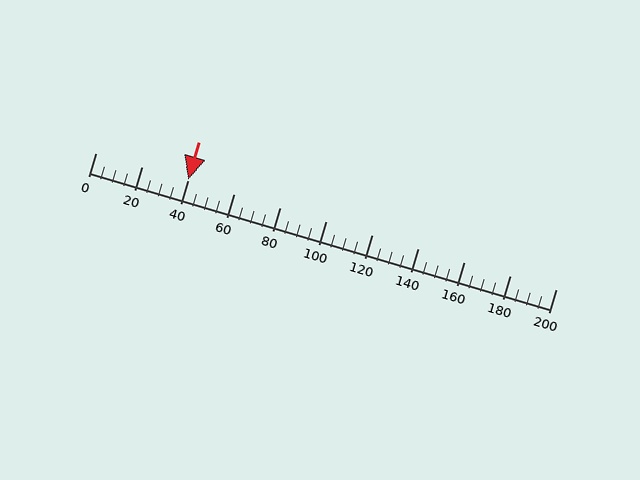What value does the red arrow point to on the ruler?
The red arrow points to approximately 40.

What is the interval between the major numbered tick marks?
The major tick marks are spaced 20 units apart.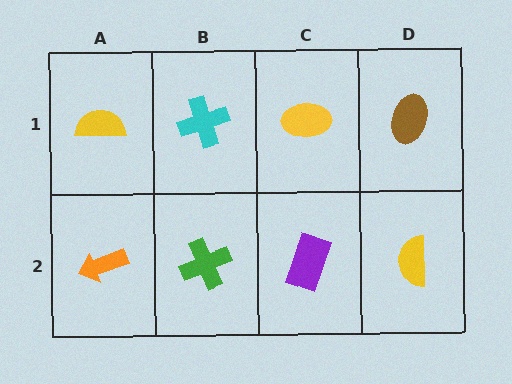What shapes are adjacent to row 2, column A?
A yellow semicircle (row 1, column A), a green cross (row 2, column B).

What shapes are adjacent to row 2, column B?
A cyan cross (row 1, column B), an orange arrow (row 2, column A), a purple rectangle (row 2, column C).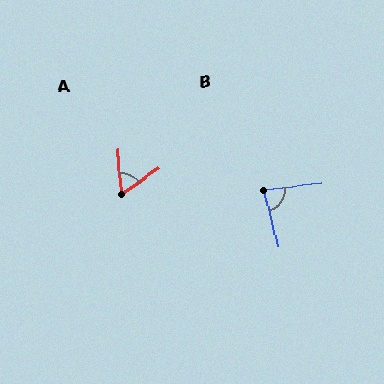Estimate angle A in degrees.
Approximately 60 degrees.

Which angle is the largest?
B, at approximately 83 degrees.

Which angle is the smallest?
A, at approximately 60 degrees.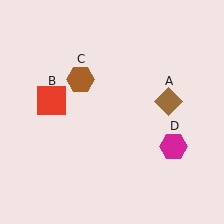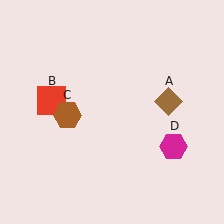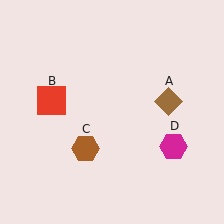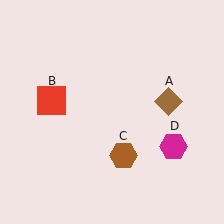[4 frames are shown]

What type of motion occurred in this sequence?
The brown hexagon (object C) rotated counterclockwise around the center of the scene.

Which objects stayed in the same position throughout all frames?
Brown diamond (object A) and red square (object B) and magenta hexagon (object D) remained stationary.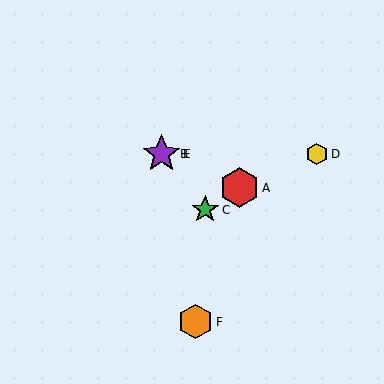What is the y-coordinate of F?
Object F is at y≈322.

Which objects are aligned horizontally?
Objects B, D, E are aligned horizontally.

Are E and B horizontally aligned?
Yes, both are at y≈154.